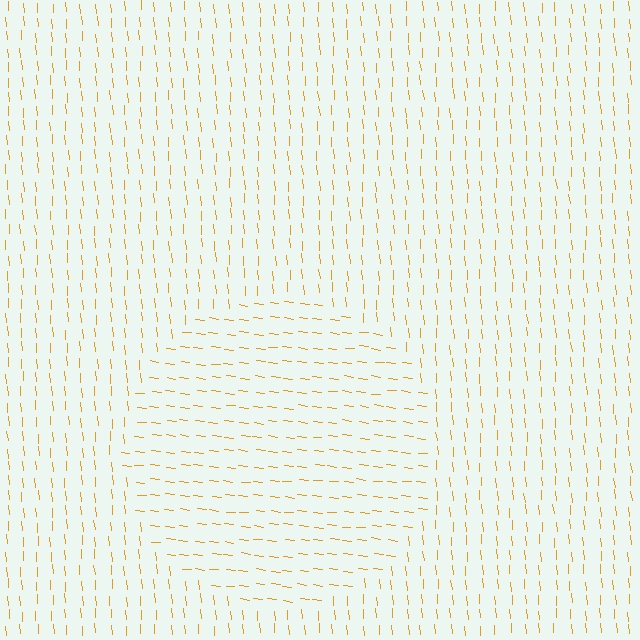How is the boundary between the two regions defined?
The boundary is defined purely by a change in line orientation (approximately 79 degrees difference). All lines are the same color and thickness.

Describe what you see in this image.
The image is filled with small orange line segments. A circle region in the image has lines oriented differently from the surrounding lines, creating a visible texture boundary.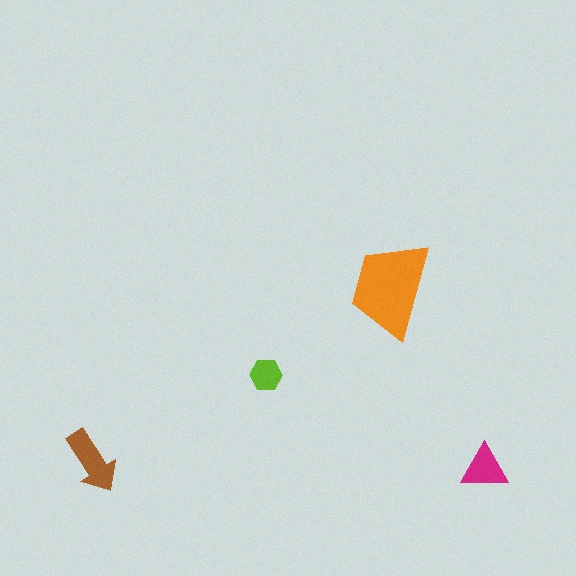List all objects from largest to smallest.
The orange trapezoid, the brown arrow, the magenta triangle, the lime hexagon.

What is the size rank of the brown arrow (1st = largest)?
2nd.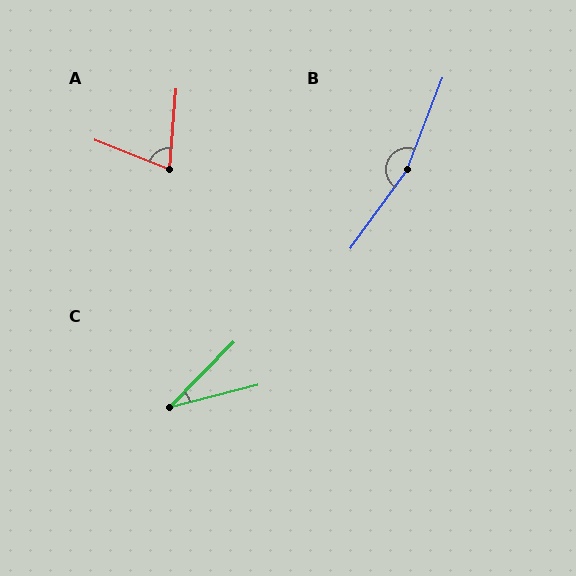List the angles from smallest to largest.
C (31°), A (74°), B (166°).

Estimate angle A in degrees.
Approximately 74 degrees.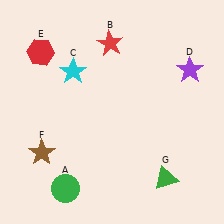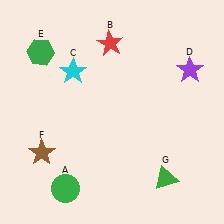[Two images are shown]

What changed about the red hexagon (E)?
In Image 1, E is red. In Image 2, it changed to green.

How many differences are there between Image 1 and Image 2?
There is 1 difference between the two images.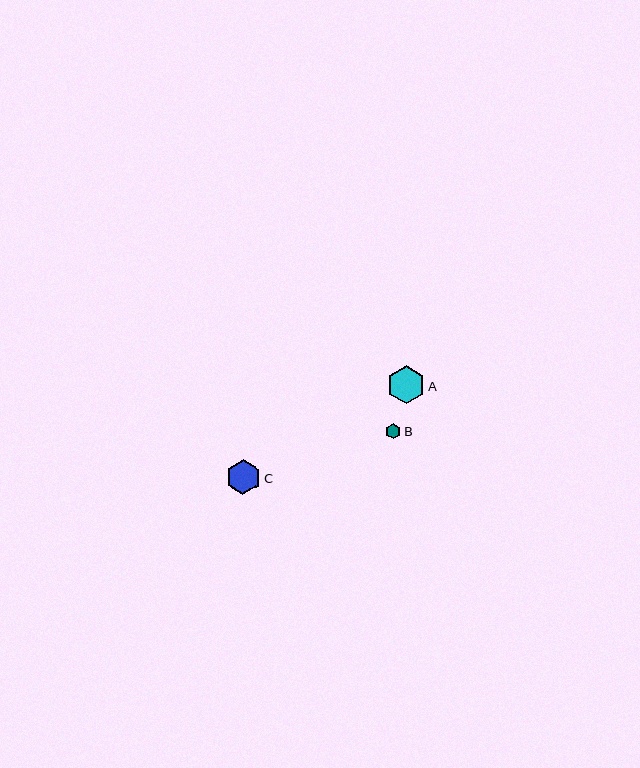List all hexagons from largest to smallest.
From largest to smallest: A, C, B.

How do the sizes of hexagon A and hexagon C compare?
Hexagon A and hexagon C are approximately the same size.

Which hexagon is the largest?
Hexagon A is the largest with a size of approximately 38 pixels.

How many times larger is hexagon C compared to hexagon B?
Hexagon C is approximately 2.3 times the size of hexagon B.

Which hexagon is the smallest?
Hexagon B is the smallest with a size of approximately 15 pixels.